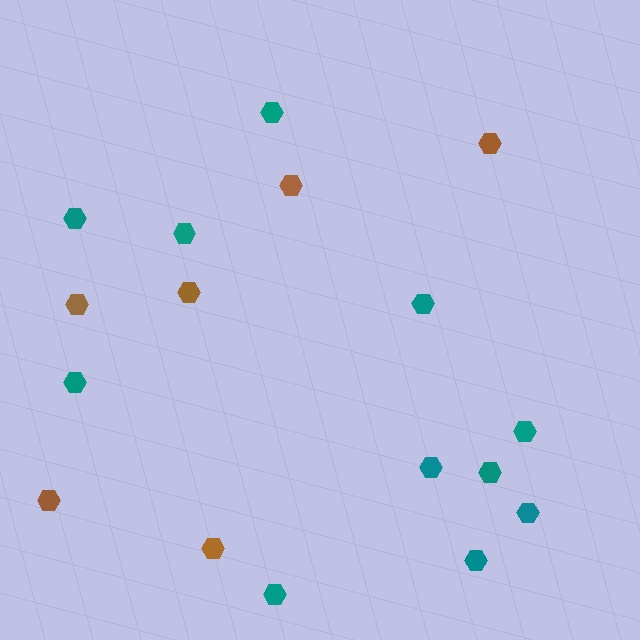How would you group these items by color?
There are 2 groups: one group of teal hexagons (11) and one group of brown hexagons (6).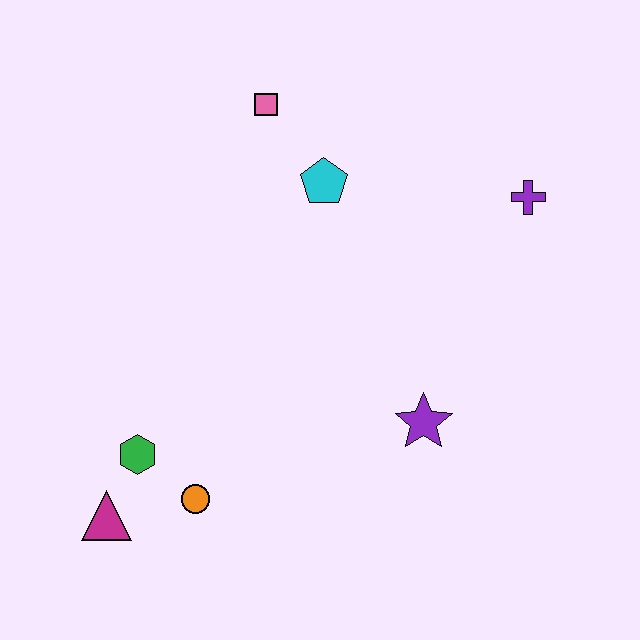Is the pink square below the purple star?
No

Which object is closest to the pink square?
The cyan pentagon is closest to the pink square.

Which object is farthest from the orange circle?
The purple cross is farthest from the orange circle.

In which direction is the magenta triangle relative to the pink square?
The magenta triangle is below the pink square.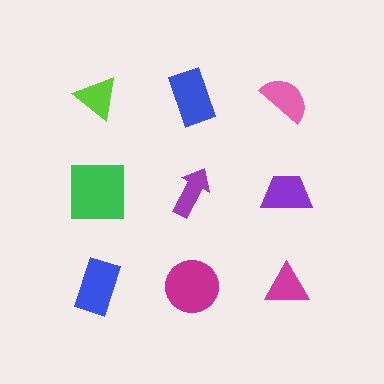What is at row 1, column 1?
A lime triangle.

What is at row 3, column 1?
A blue rectangle.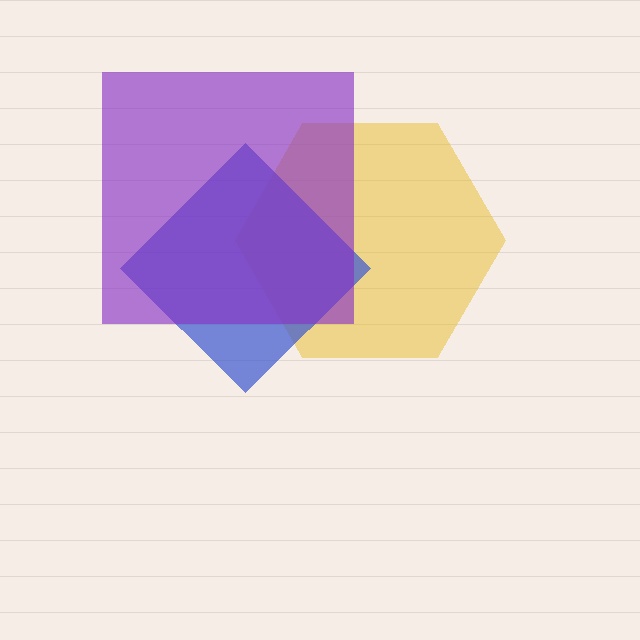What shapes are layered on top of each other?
The layered shapes are: a yellow hexagon, a blue diamond, a purple square.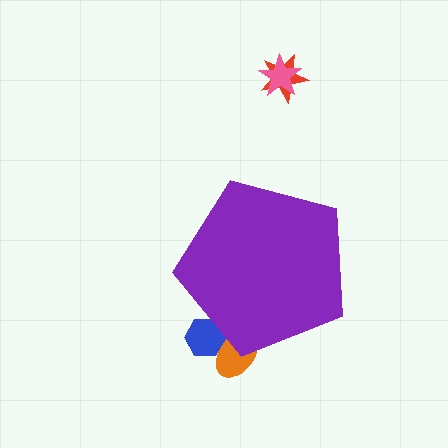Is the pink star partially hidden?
No, the pink star is fully visible.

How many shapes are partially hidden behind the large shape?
2 shapes are partially hidden.